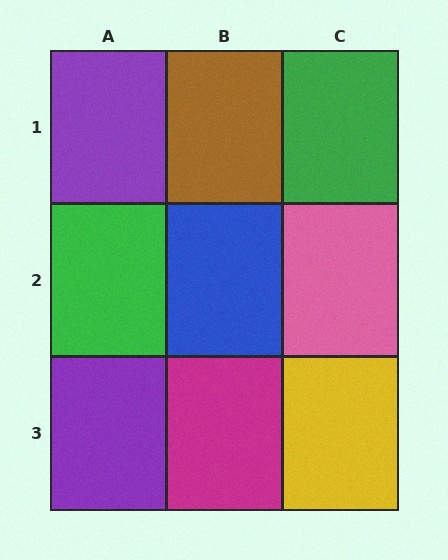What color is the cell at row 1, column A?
Purple.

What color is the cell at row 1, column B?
Brown.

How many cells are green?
2 cells are green.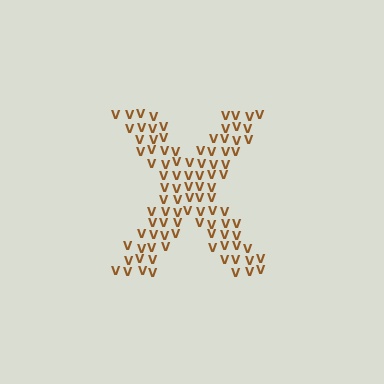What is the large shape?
The large shape is the letter X.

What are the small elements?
The small elements are letter V's.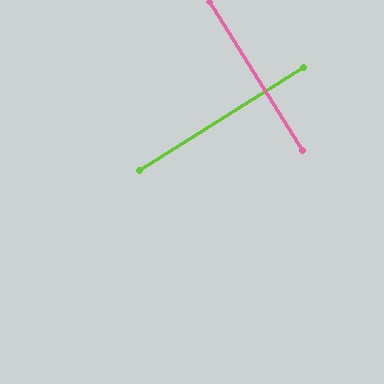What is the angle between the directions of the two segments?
Approximately 90 degrees.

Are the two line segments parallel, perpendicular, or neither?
Perpendicular — they meet at approximately 90°.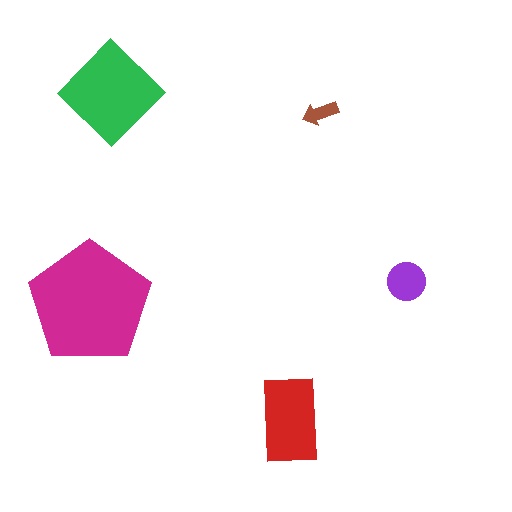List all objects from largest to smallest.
The magenta pentagon, the green diamond, the red rectangle, the purple circle, the brown arrow.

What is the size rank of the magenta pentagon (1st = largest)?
1st.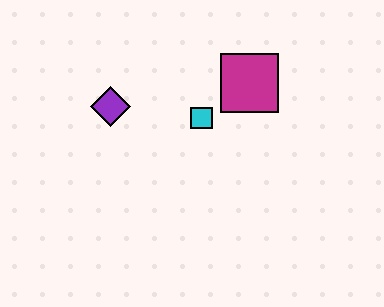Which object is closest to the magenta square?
The cyan square is closest to the magenta square.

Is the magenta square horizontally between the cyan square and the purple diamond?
No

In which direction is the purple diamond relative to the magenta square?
The purple diamond is to the left of the magenta square.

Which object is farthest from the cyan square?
The purple diamond is farthest from the cyan square.